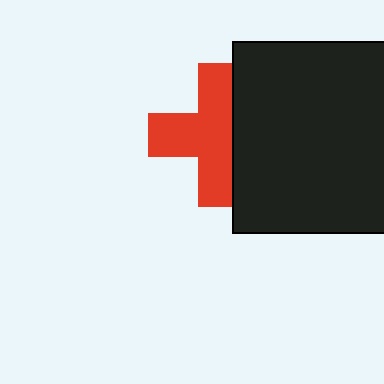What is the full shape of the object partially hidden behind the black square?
The partially hidden object is a red cross.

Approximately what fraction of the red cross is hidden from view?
Roughly 34% of the red cross is hidden behind the black square.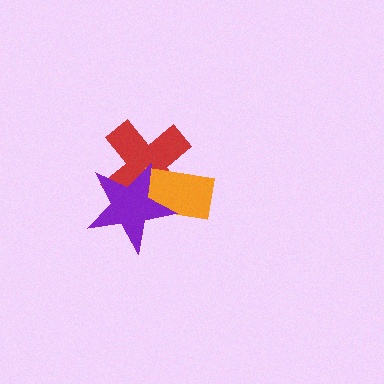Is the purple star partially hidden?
No, no other shape covers it.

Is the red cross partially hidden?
Yes, it is partially covered by another shape.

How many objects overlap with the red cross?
2 objects overlap with the red cross.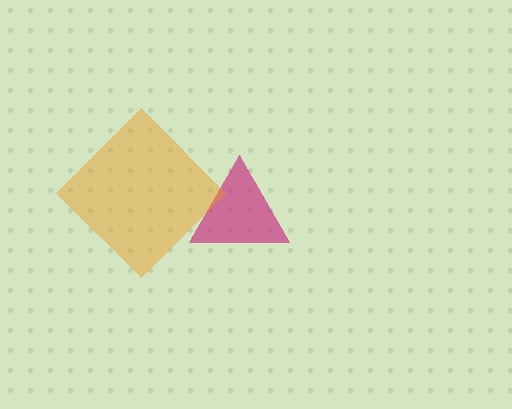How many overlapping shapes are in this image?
There are 2 overlapping shapes in the image.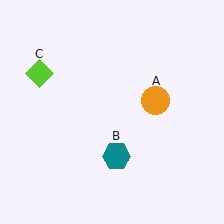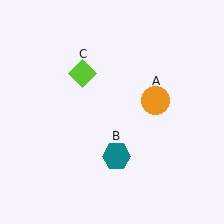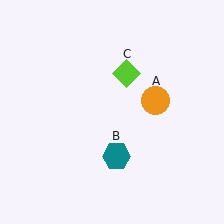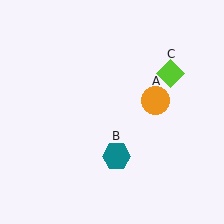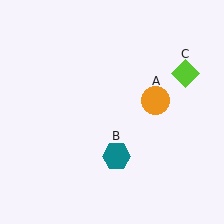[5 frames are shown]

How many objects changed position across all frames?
1 object changed position: lime diamond (object C).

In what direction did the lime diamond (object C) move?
The lime diamond (object C) moved right.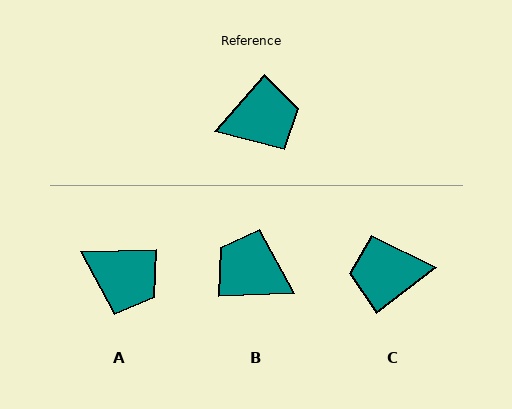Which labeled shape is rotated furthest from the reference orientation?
C, about 169 degrees away.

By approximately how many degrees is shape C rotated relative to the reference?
Approximately 169 degrees counter-clockwise.